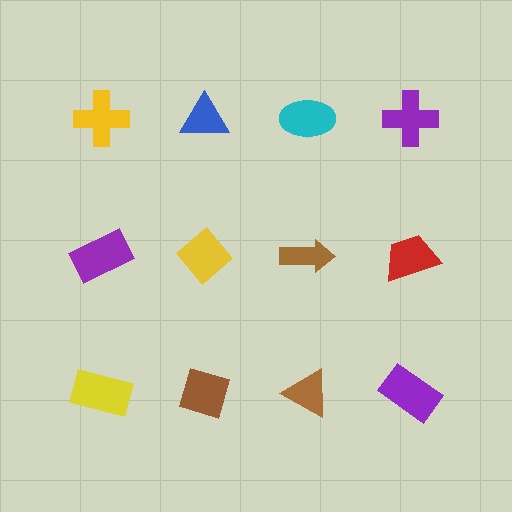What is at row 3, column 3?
A brown triangle.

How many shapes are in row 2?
4 shapes.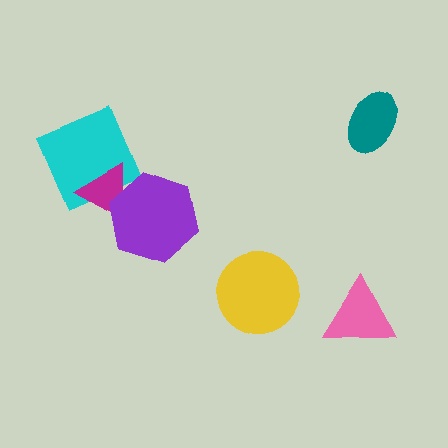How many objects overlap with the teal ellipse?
0 objects overlap with the teal ellipse.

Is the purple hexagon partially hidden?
No, no other shape covers it.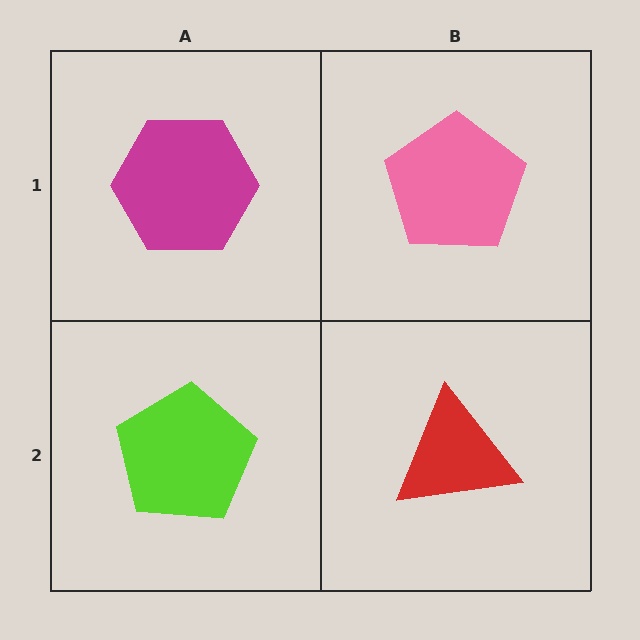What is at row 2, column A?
A lime pentagon.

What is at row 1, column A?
A magenta hexagon.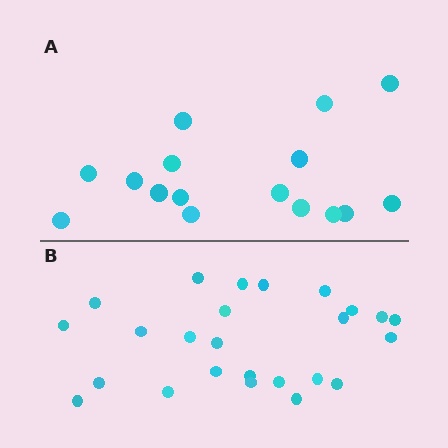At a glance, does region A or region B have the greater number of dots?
Region B (the bottom region) has more dots.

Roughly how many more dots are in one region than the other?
Region B has roughly 8 or so more dots than region A.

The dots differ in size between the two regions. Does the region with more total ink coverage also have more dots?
No. Region A has more total ink coverage because its dots are larger, but region B actually contains more individual dots. Total area can be misleading — the number of items is what matters here.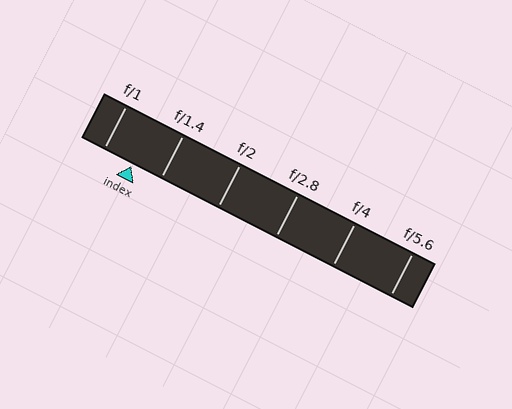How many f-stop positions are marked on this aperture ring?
There are 6 f-stop positions marked.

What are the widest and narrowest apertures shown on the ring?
The widest aperture shown is f/1 and the narrowest is f/5.6.